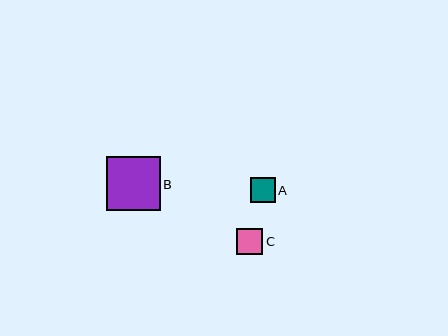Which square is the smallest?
Square A is the smallest with a size of approximately 25 pixels.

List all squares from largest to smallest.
From largest to smallest: B, C, A.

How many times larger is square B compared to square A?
Square B is approximately 2.1 times the size of square A.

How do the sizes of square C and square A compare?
Square C and square A are approximately the same size.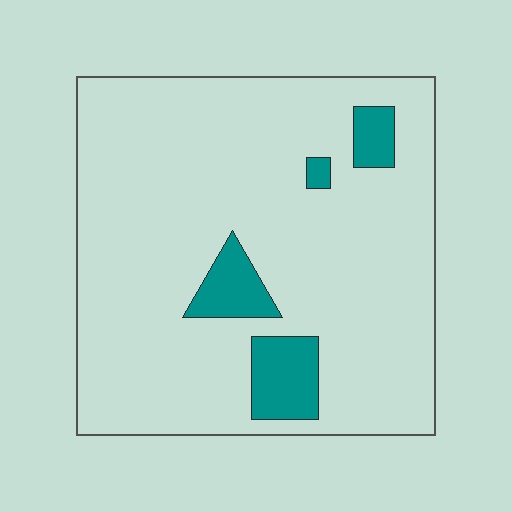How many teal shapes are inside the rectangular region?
4.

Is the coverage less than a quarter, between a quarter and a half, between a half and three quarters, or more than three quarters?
Less than a quarter.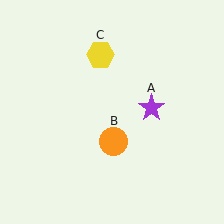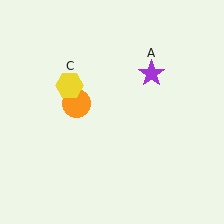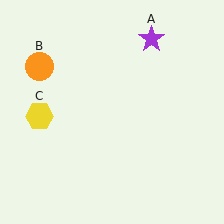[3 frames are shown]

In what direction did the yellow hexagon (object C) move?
The yellow hexagon (object C) moved down and to the left.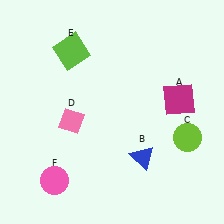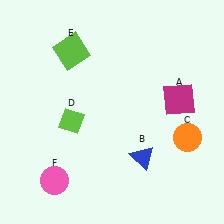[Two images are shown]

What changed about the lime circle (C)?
In Image 1, C is lime. In Image 2, it changed to orange.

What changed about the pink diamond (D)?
In Image 1, D is pink. In Image 2, it changed to lime.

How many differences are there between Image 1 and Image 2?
There are 2 differences between the two images.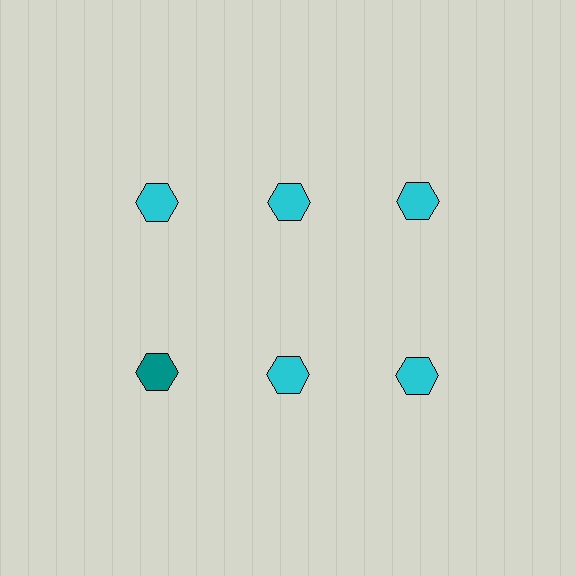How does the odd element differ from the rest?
It has a different color: teal instead of cyan.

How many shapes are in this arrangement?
There are 6 shapes arranged in a grid pattern.